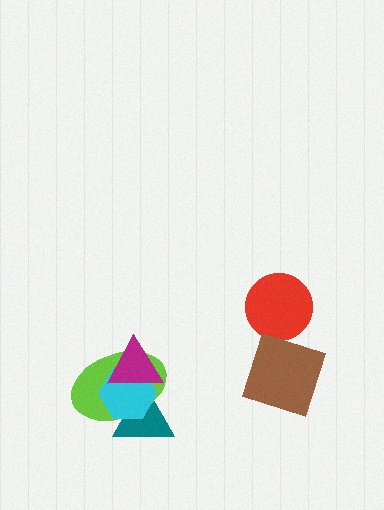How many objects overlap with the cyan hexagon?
3 objects overlap with the cyan hexagon.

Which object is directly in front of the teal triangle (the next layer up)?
The lime ellipse is directly in front of the teal triangle.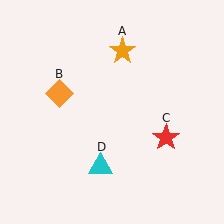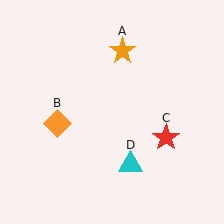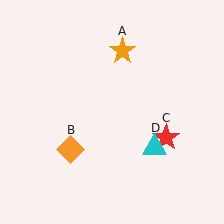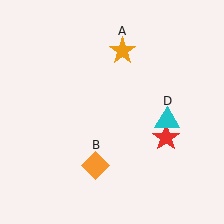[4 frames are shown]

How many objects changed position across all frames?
2 objects changed position: orange diamond (object B), cyan triangle (object D).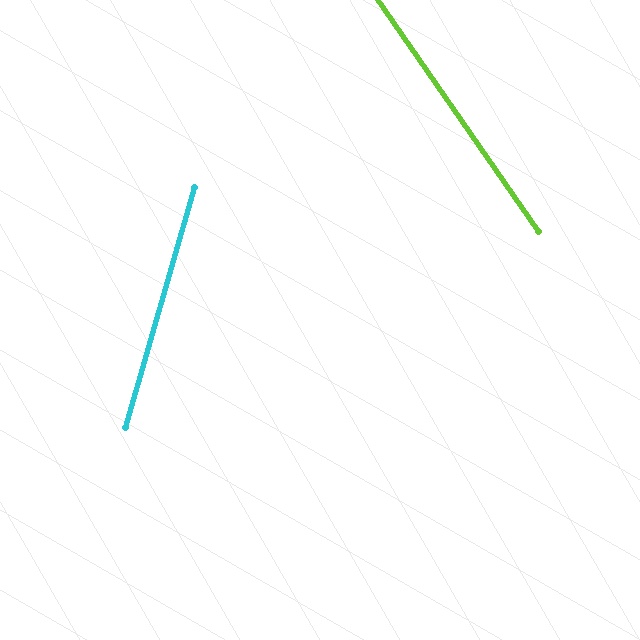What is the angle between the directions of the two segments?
Approximately 51 degrees.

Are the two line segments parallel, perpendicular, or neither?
Neither parallel nor perpendicular — they differ by about 51°.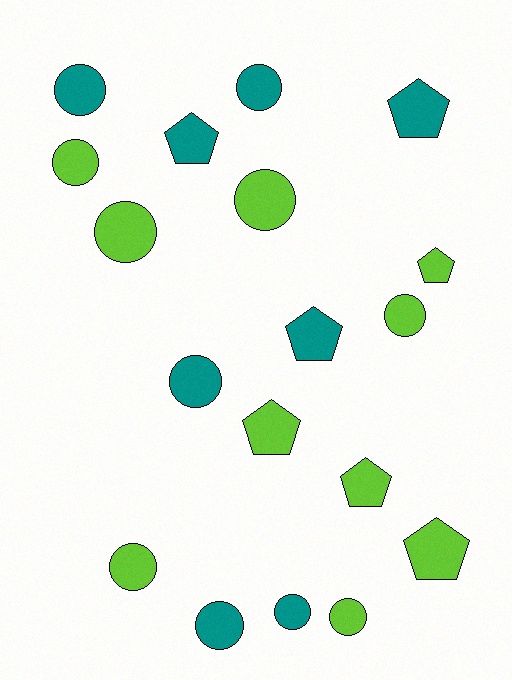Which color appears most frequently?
Lime, with 10 objects.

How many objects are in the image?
There are 18 objects.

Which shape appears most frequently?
Circle, with 11 objects.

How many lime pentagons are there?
There are 4 lime pentagons.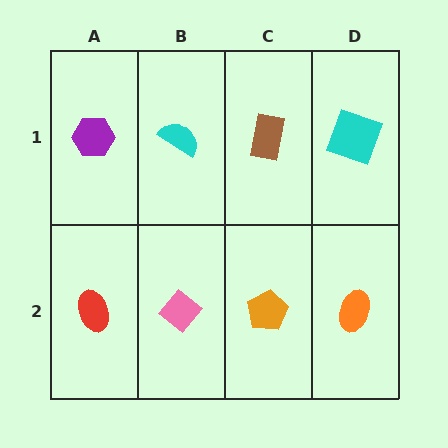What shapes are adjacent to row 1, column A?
A red ellipse (row 2, column A), a cyan semicircle (row 1, column B).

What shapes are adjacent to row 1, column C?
An orange pentagon (row 2, column C), a cyan semicircle (row 1, column B), a cyan square (row 1, column D).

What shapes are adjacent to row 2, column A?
A purple hexagon (row 1, column A), a pink diamond (row 2, column B).